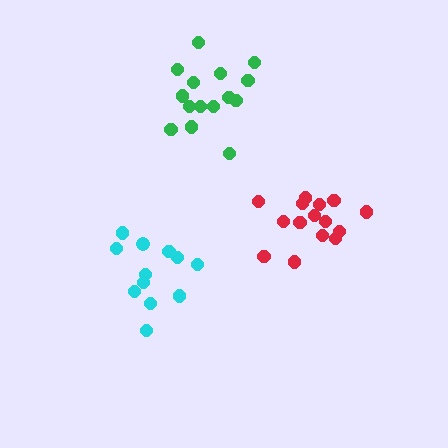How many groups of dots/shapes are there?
There are 3 groups.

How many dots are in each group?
Group 1: 13 dots, Group 2: 15 dots, Group 3: 15 dots (43 total).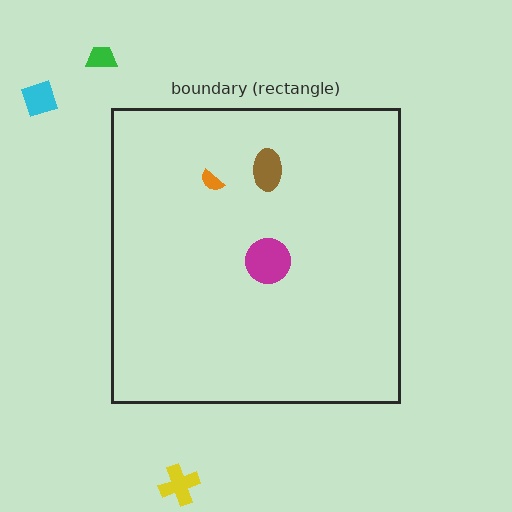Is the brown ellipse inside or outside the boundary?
Inside.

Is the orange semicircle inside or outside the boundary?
Inside.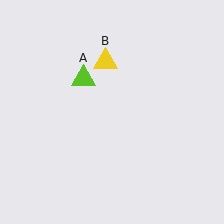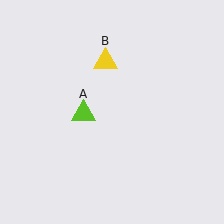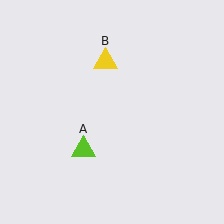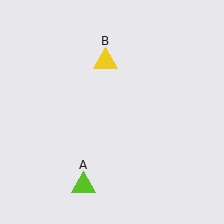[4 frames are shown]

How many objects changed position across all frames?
1 object changed position: lime triangle (object A).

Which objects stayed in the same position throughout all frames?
Yellow triangle (object B) remained stationary.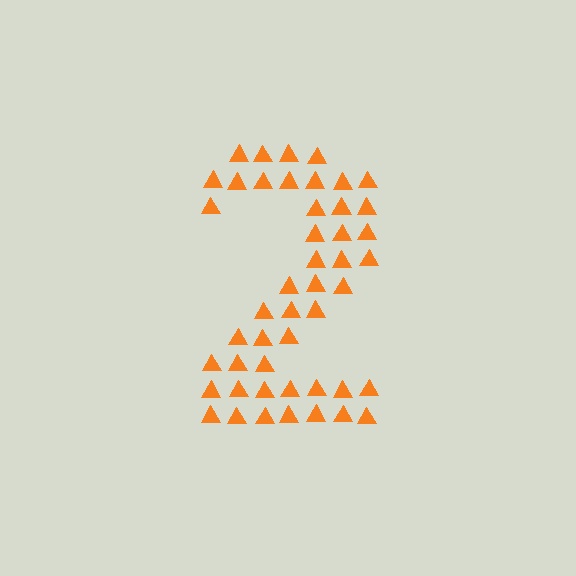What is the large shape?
The large shape is the digit 2.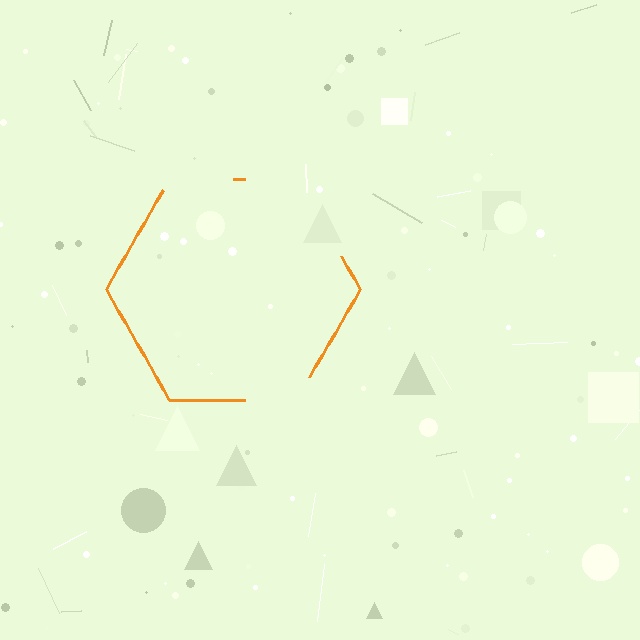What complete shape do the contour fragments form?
The contour fragments form a hexagon.